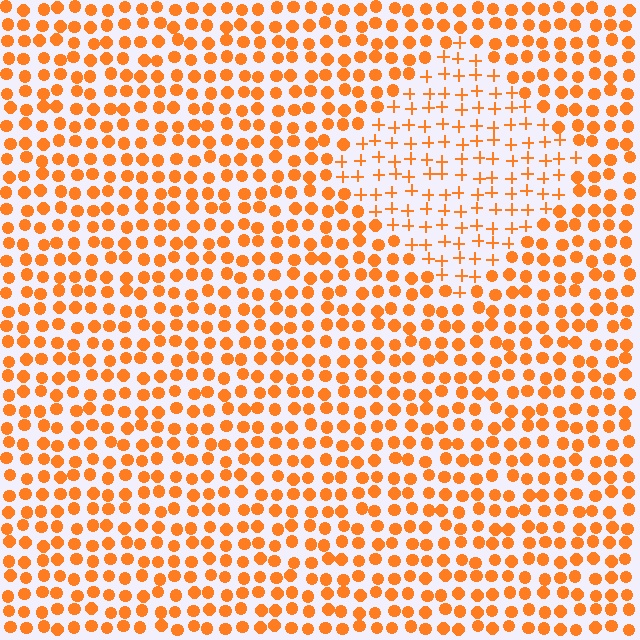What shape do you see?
I see a diamond.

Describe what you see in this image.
The image is filled with small orange elements arranged in a uniform grid. A diamond-shaped region contains plus signs, while the surrounding area contains circles. The boundary is defined purely by the change in element shape.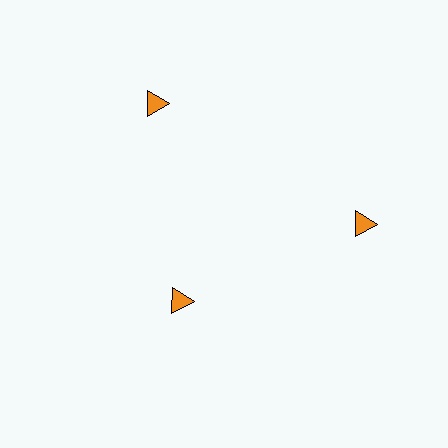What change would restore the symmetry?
The symmetry would be restored by moving it outward, back onto the ring so that all 3 triangles sit at equal angles and equal distance from the center.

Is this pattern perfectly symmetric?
No. The 3 orange triangles are arranged in a ring, but one element near the 7 o'clock position is pulled inward toward the center, breaking the 3-fold rotational symmetry.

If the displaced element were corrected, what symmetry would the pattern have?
It would have 3-fold rotational symmetry — the pattern would map onto itself every 120 degrees.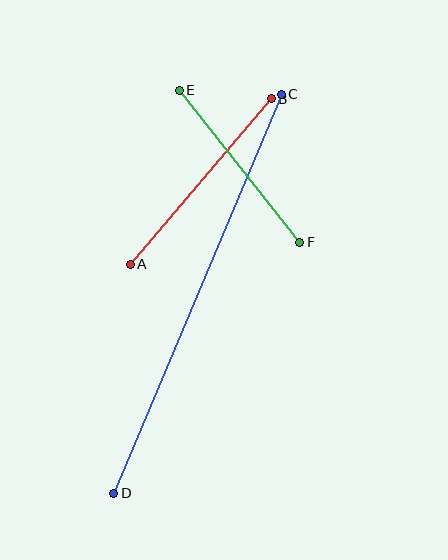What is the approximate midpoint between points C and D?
The midpoint is at approximately (197, 294) pixels.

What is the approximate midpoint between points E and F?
The midpoint is at approximately (240, 166) pixels.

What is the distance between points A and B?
The distance is approximately 218 pixels.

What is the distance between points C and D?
The distance is approximately 433 pixels.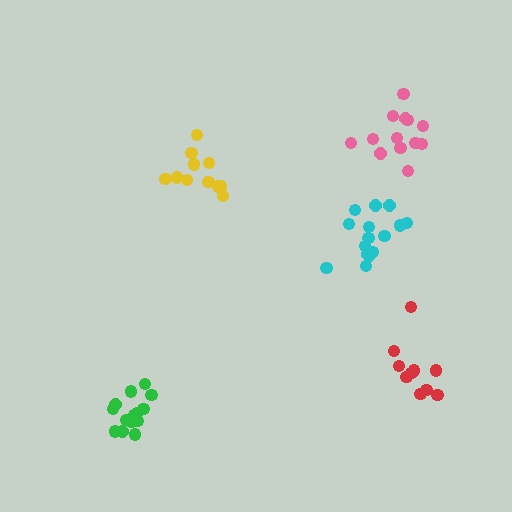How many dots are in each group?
Group 1: 14 dots, Group 2: 15 dots, Group 3: 11 dots, Group 4: 11 dots, Group 5: 13 dots (64 total).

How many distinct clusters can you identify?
There are 5 distinct clusters.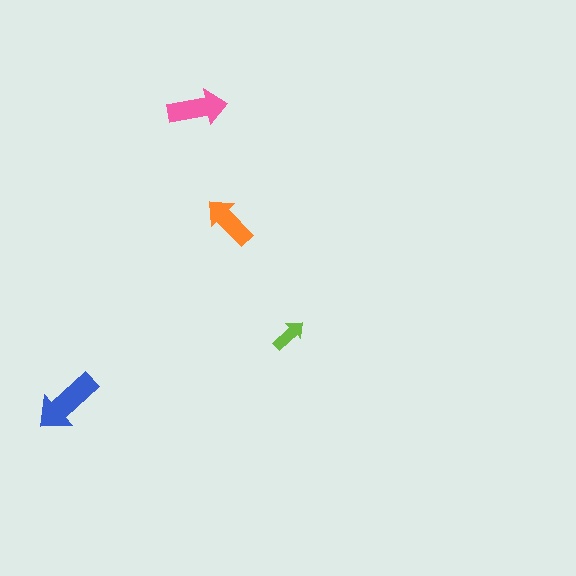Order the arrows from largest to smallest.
the blue one, the pink one, the orange one, the lime one.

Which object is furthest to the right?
The lime arrow is rightmost.